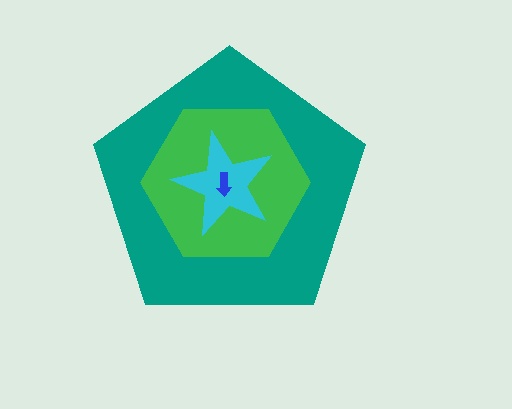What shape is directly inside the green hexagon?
The cyan star.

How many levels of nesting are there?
4.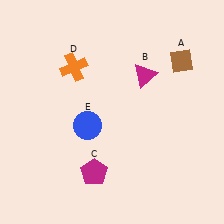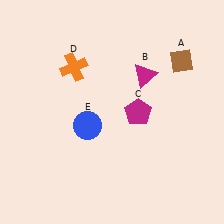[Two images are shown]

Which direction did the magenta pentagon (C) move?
The magenta pentagon (C) moved up.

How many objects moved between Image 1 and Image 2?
1 object moved between the two images.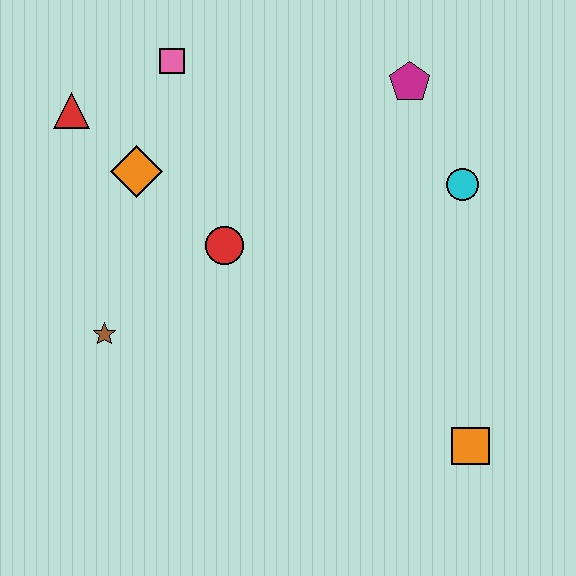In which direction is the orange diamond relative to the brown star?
The orange diamond is above the brown star.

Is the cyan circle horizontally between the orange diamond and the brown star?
No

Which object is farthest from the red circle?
The orange square is farthest from the red circle.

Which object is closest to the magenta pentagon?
The cyan circle is closest to the magenta pentagon.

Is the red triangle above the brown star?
Yes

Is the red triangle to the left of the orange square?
Yes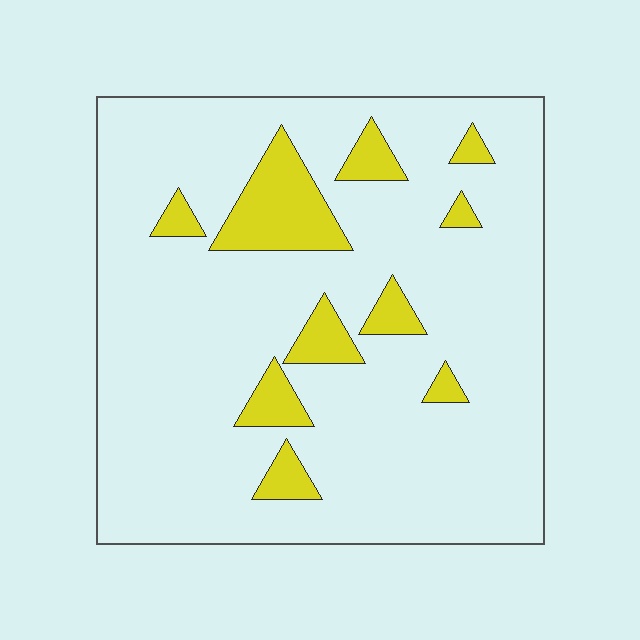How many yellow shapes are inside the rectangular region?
10.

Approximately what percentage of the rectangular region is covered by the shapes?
Approximately 15%.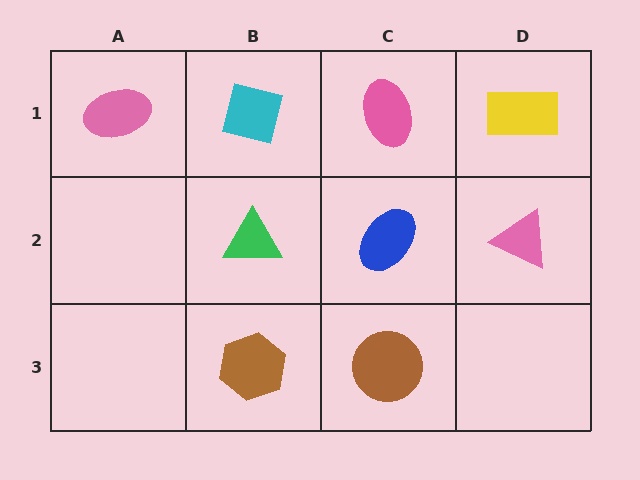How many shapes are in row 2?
3 shapes.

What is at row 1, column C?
A pink ellipse.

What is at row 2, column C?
A blue ellipse.